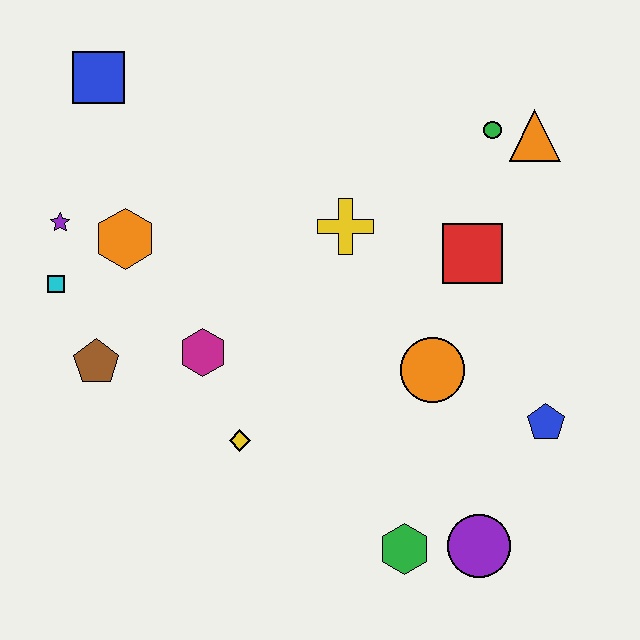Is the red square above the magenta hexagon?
Yes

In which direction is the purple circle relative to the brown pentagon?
The purple circle is to the right of the brown pentagon.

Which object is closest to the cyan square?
The purple star is closest to the cyan square.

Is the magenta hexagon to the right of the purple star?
Yes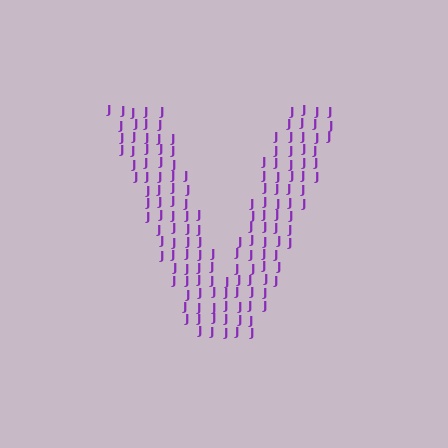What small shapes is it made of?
It is made of small letter J's.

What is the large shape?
The large shape is the letter V.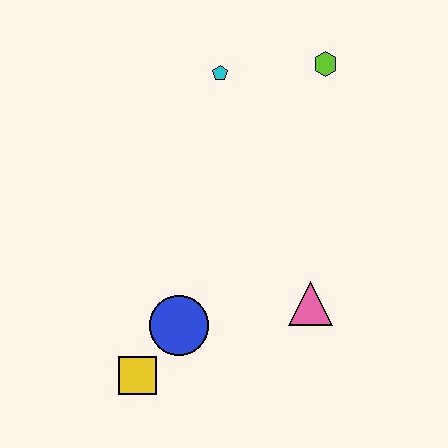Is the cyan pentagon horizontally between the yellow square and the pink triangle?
Yes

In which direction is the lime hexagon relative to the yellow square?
The lime hexagon is above the yellow square.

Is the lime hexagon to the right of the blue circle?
Yes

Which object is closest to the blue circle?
The yellow square is closest to the blue circle.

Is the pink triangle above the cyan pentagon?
No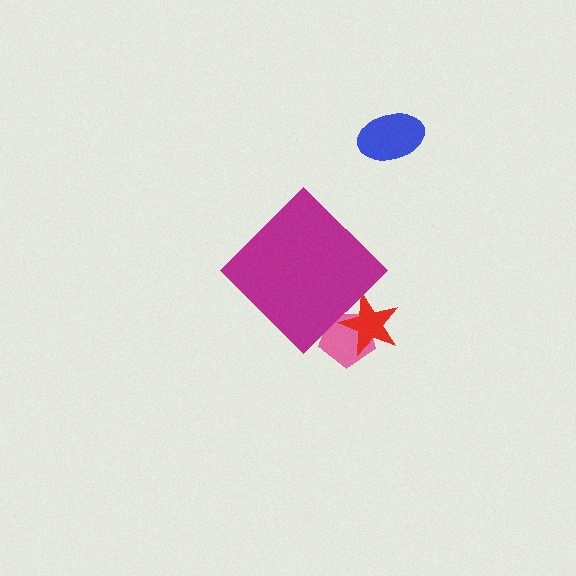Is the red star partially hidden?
Yes, the red star is partially hidden behind the magenta diamond.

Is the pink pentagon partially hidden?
Yes, the pink pentagon is partially hidden behind the magenta diamond.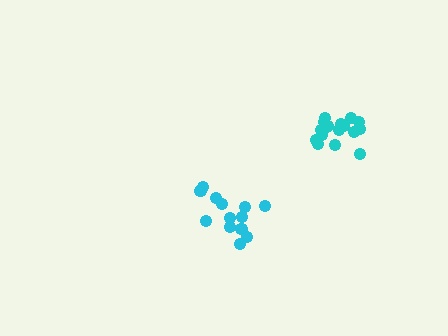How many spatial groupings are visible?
There are 2 spatial groupings.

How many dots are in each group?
Group 1: 13 dots, Group 2: 17 dots (30 total).